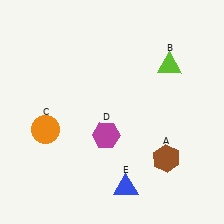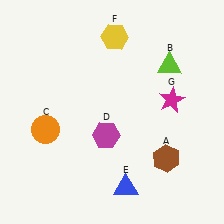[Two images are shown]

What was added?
A yellow hexagon (F), a magenta star (G) were added in Image 2.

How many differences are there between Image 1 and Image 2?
There are 2 differences between the two images.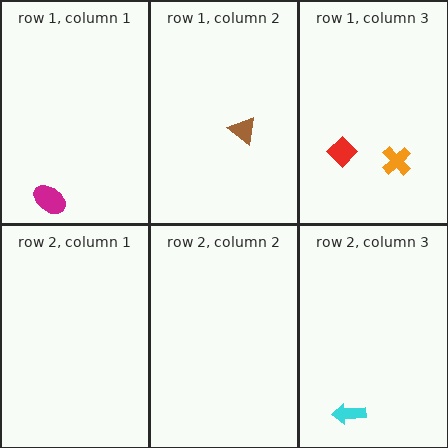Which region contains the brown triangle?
The row 1, column 2 region.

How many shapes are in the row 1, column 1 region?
1.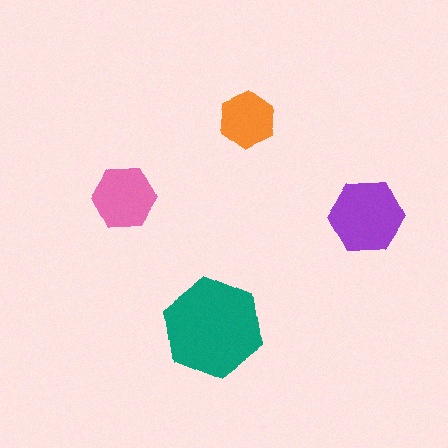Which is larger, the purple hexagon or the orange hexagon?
The purple one.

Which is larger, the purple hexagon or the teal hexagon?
The teal one.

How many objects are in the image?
There are 4 objects in the image.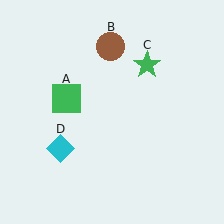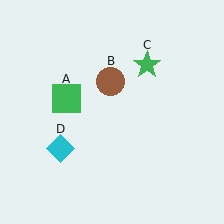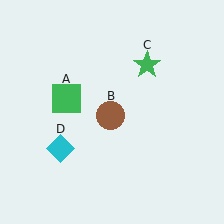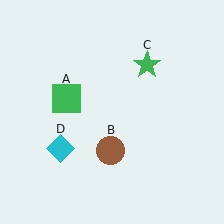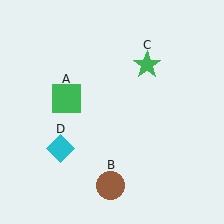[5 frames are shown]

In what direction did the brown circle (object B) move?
The brown circle (object B) moved down.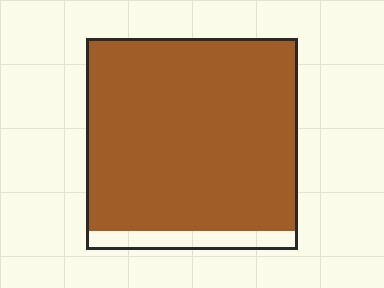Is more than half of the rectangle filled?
Yes.